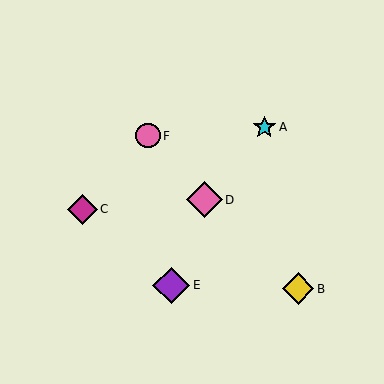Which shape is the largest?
The purple diamond (labeled E) is the largest.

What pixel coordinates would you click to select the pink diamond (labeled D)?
Click at (204, 200) to select the pink diamond D.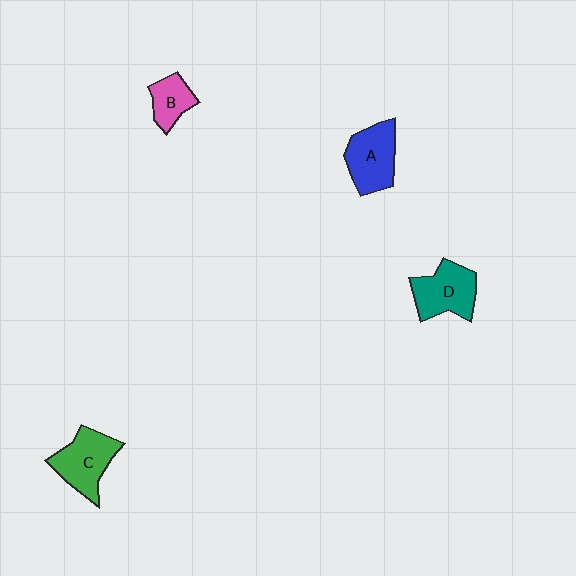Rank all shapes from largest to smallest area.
From largest to smallest: C (green), D (teal), A (blue), B (pink).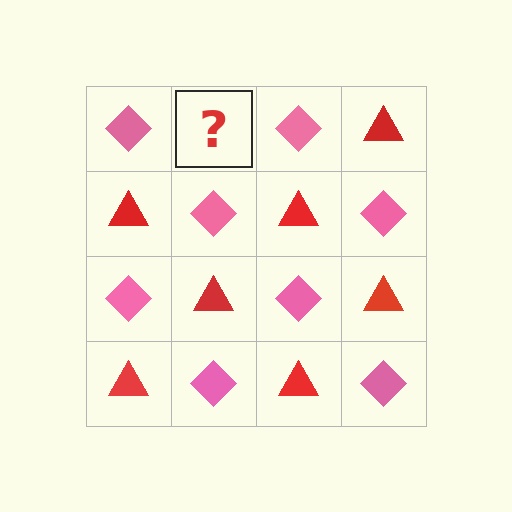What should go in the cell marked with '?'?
The missing cell should contain a red triangle.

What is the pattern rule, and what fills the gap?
The rule is that it alternates pink diamond and red triangle in a checkerboard pattern. The gap should be filled with a red triangle.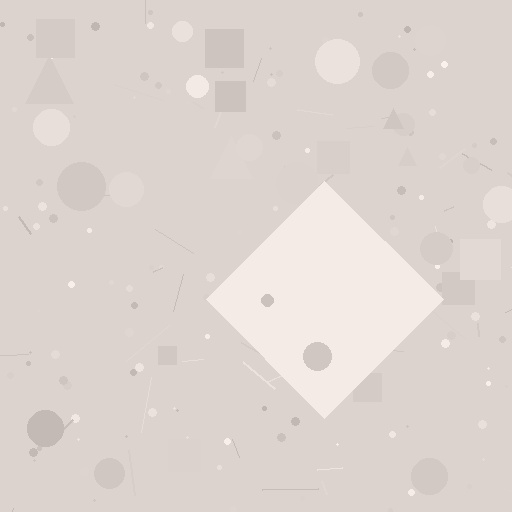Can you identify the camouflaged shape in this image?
The camouflaged shape is a diamond.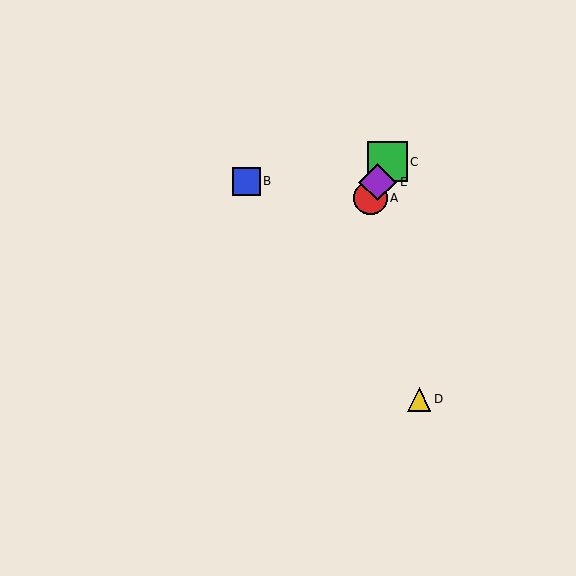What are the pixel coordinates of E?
Object E is at (378, 182).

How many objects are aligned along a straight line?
3 objects (A, C, E) are aligned along a straight line.